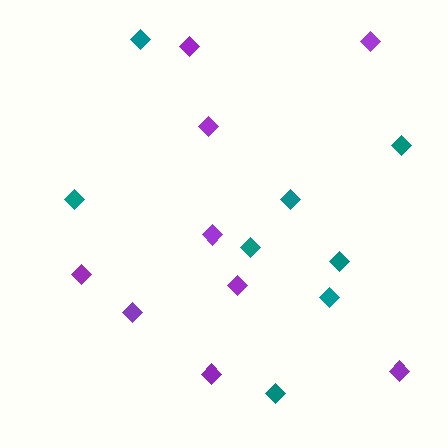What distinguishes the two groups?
There are 2 groups: one group of teal diamonds (8) and one group of purple diamonds (9).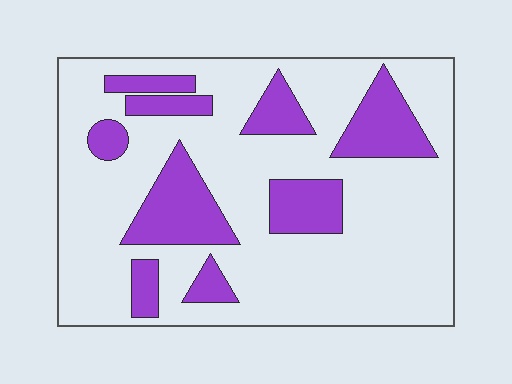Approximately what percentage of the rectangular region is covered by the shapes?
Approximately 25%.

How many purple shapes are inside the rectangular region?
9.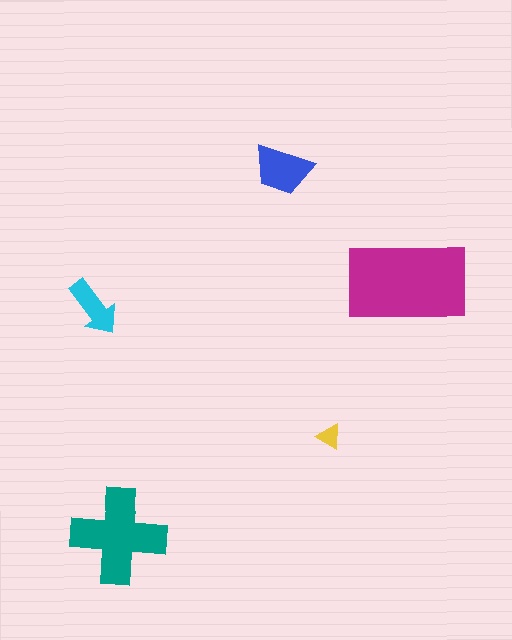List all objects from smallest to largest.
The yellow triangle, the cyan arrow, the blue trapezoid, the teal cross, the magenta rectangle.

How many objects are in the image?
There are 5 objects in the image.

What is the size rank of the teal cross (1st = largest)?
2nd.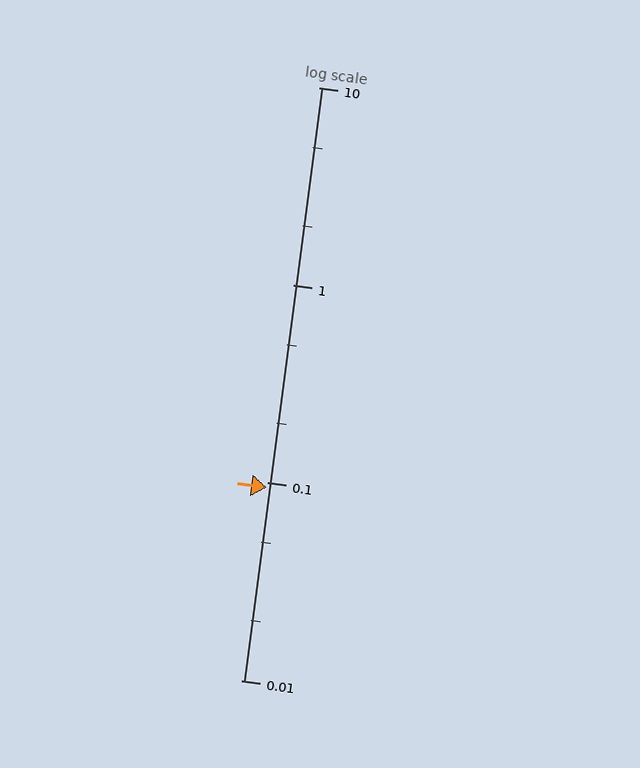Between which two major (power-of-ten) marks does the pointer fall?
The pointer is between 0.01 and 0.1.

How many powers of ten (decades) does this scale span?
The scale spans 3 decades, from 0.01 to 10.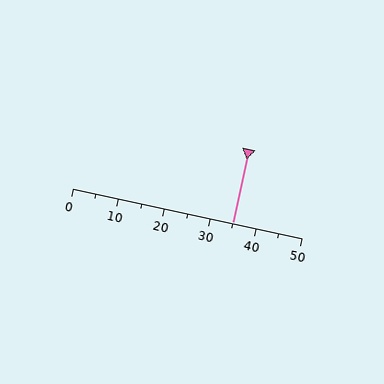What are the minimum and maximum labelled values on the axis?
The axis runs from 0 to 50.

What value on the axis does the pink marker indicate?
The marker indicates approximately 35.